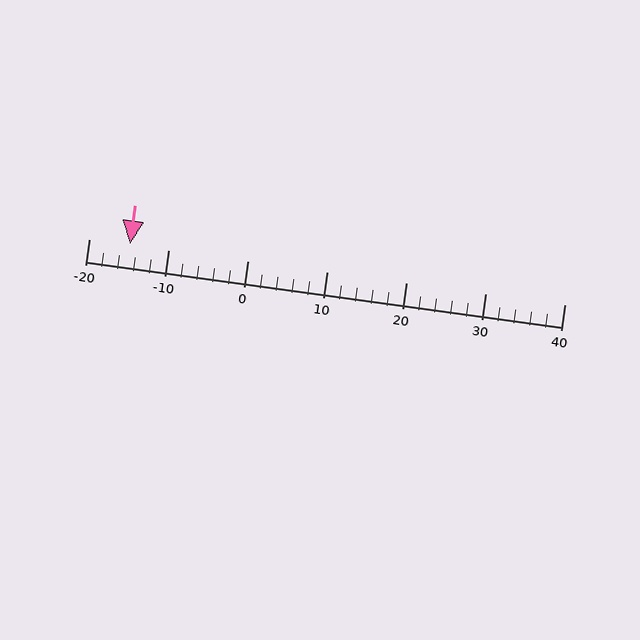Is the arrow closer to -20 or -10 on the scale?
The arrow is closer to -10.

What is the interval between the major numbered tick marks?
The major tick marks are spaced 10 units apart.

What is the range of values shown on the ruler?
The ruler shows values from -20 to 40.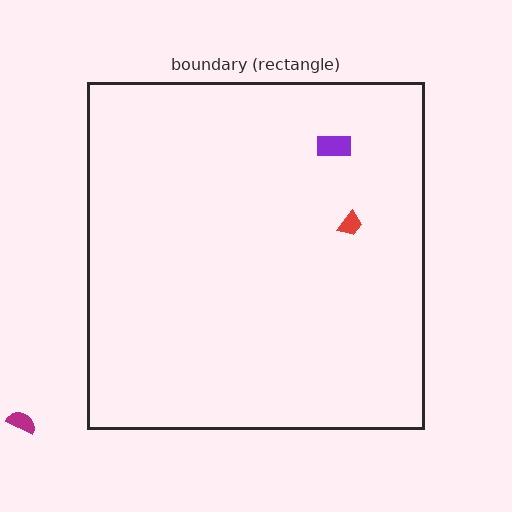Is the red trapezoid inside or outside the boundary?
Inside.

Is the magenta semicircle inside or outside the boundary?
Outside.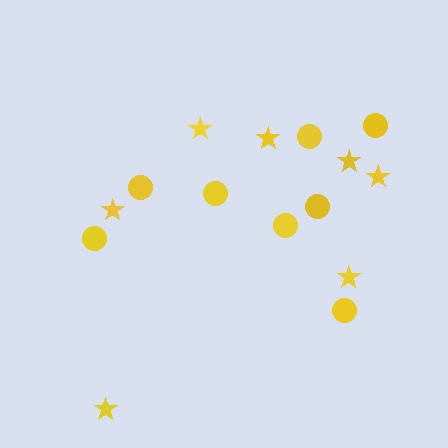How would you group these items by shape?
There are 2 groups: one group of stars (7) and one group of circles (8).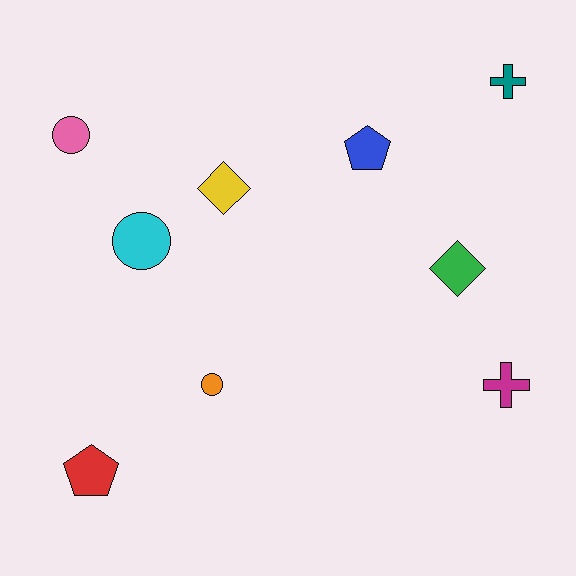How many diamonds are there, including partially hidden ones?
There are 2 diamonds.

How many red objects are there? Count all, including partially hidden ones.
There is 1 red object.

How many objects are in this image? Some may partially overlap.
There are 9 objects.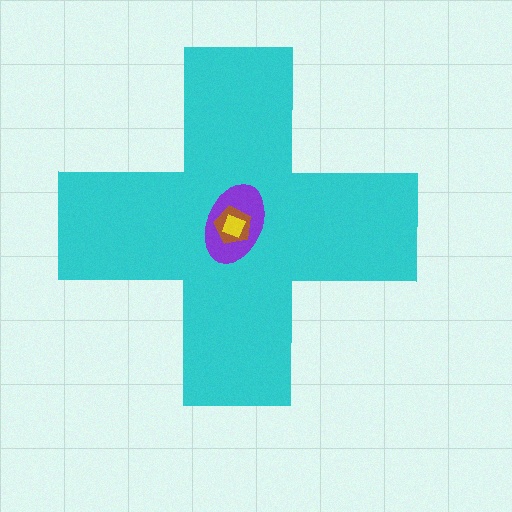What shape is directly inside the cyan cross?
The purple ellipse.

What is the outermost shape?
The cyan cross.